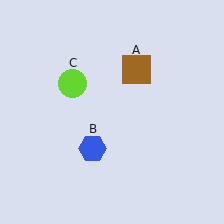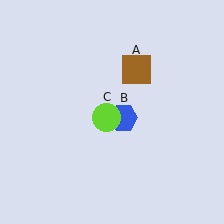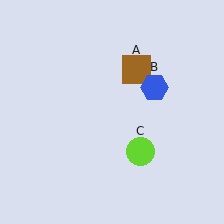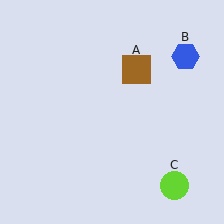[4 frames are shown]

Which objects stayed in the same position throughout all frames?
Brown square (object A) remained stationary.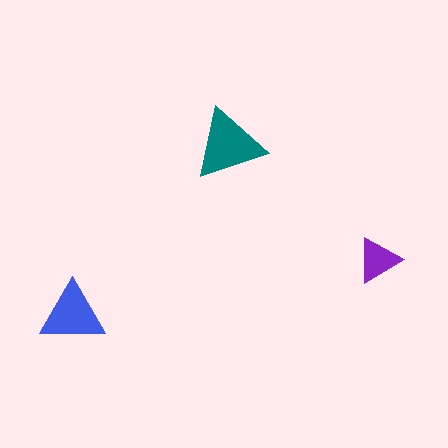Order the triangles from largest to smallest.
the teal one, the blue one, the purple one.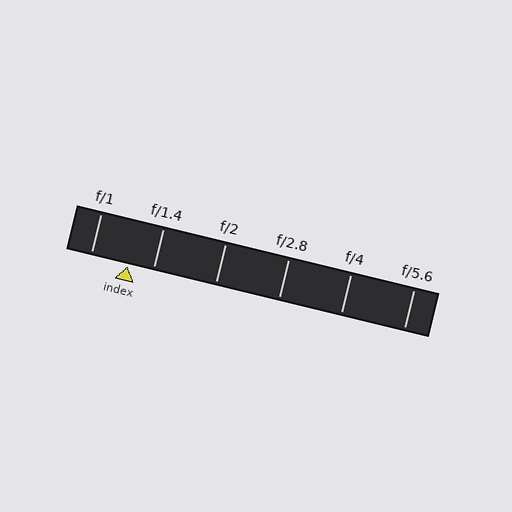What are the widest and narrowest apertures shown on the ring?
The widest aperture shown is f/1 and the narrowest is f/5.6.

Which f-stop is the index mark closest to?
The index mark is closest to f/1.4.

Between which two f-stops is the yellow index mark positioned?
The index mark is between f/1 and f/1.4.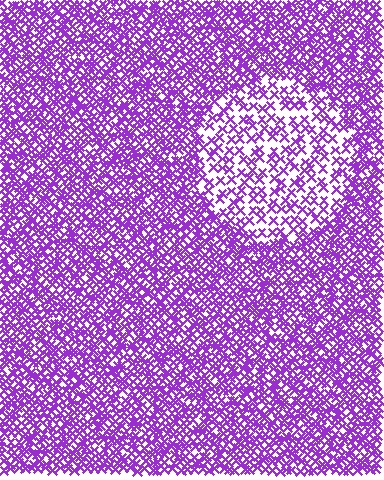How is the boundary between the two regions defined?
The boundary is defined by a change in element density (approximately 2.1x ratio). All elements are the same color, size, and shape.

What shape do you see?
I see a circle.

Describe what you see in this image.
The image contains small purple elements arranged at two different densities. A circle-shaped region is visible where the elements are less densely packed than the surrounding area.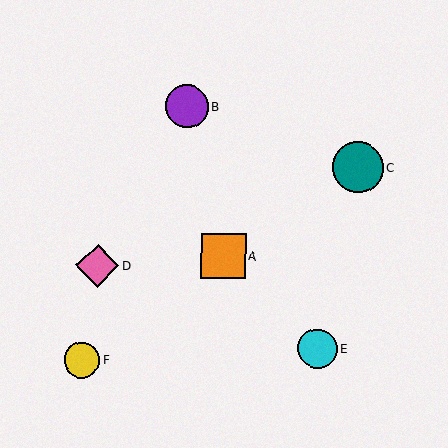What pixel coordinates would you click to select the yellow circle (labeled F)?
Click at (82, 360) to select the yellow circle F.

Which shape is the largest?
The teal circle (labeled C) is the largest.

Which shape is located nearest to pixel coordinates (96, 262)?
The pink diamond (labeled D) at (98, 266) is nearest to that location.